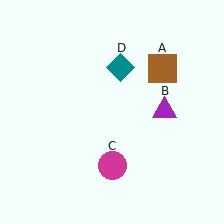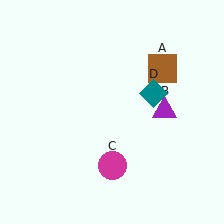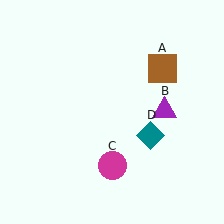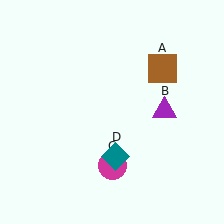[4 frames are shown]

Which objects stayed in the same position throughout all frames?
Brown square (object A) and purple triangle (object B) and magenta circle (object C) remained stationary.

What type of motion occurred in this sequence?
The teal diamond (object D) rotated clockwise around the center of the scene.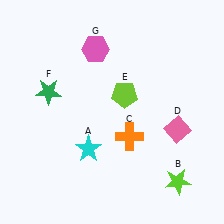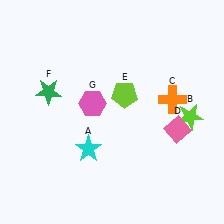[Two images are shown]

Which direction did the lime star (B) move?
The lime star (B) moved up.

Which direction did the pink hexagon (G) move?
The pink hexagon (G) moved down.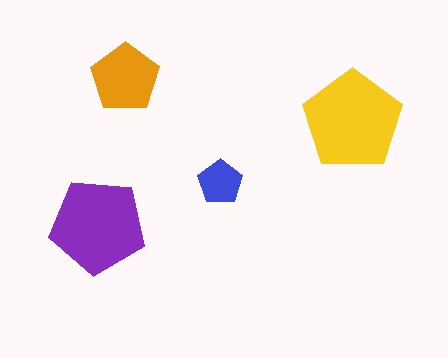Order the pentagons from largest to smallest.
the yellow one, the purple one, the orange one, the blue one.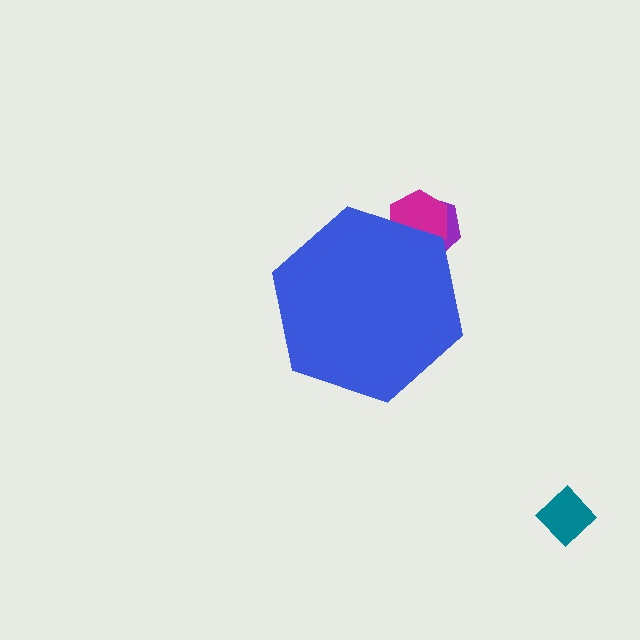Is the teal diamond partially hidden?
No, the teal diamond is fully visible.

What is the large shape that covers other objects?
A blue hexagon.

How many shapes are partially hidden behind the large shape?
2 shapes are partially hidden.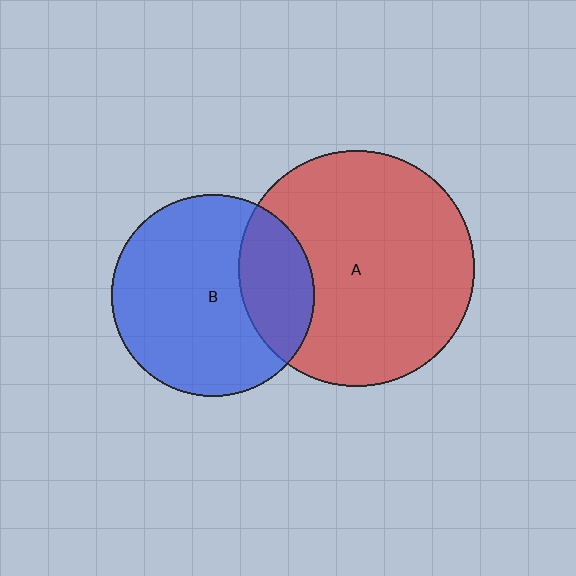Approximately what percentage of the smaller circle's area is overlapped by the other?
Approximately 25%.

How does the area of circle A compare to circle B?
Approximately 1.4 times.